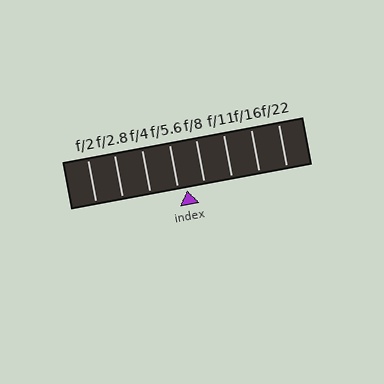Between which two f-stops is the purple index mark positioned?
The index mark is between f/5.6 and f/8.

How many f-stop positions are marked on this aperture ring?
There are 8 f-stop positions marked.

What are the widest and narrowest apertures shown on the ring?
The widest aperture shown is f/2 and the narrowest is f/22.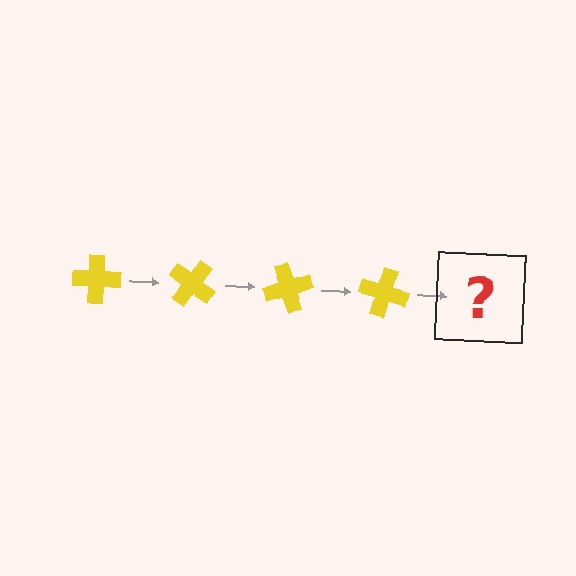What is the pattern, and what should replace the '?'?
The pattern is that the cross rotates 35 degrees each step. The '?' should be a yellow cross rotated 140 degrees.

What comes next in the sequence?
The next element should be a yellow cross rotated 140 degrees.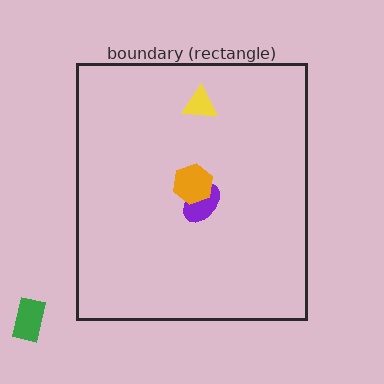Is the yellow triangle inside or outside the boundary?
Inside.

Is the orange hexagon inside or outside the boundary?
Inside.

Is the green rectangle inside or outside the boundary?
Outside.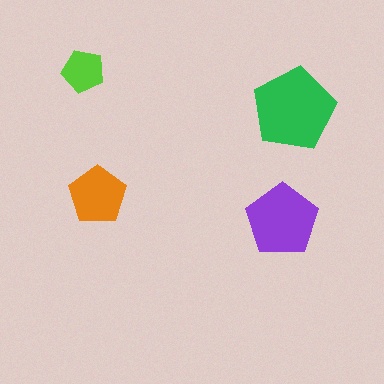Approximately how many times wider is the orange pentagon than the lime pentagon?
About 1.5 times wider.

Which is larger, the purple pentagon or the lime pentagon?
The purple one.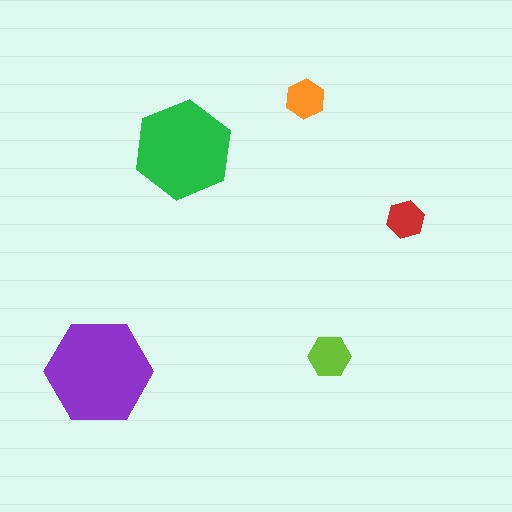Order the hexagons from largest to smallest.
the purple one, the green one, the lime one, the orange one, the red one.